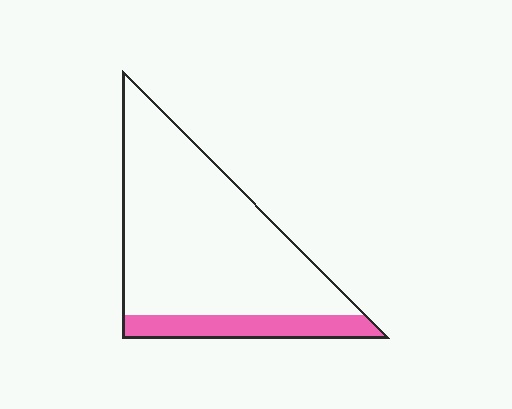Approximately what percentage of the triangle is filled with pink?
Approximately 15%.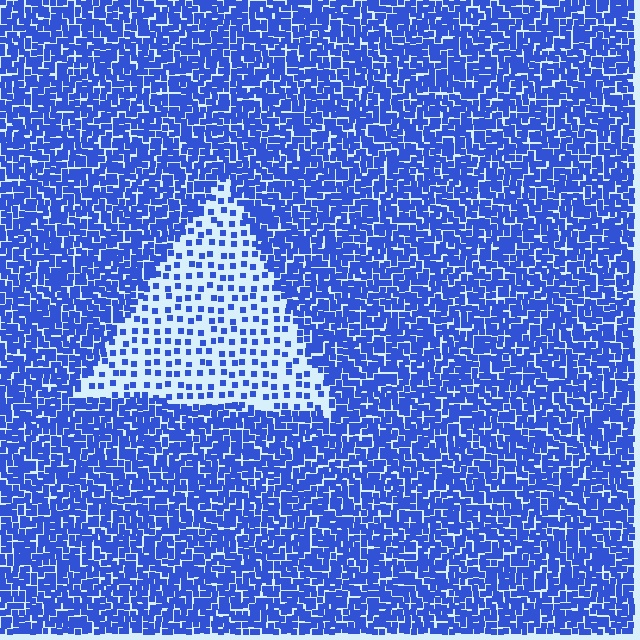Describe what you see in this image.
The image contains small blue elements arranged at two different densities. A triangle-shaped region is visible where the elements are less densely packed than the surrounding area.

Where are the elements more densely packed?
The elements are more densely packed outside the triangle boundary.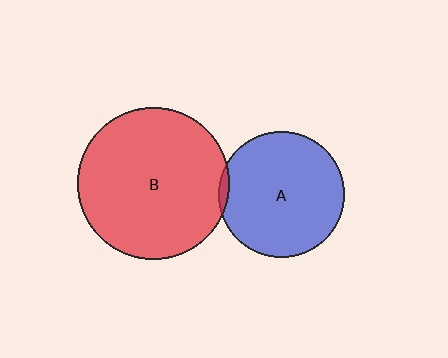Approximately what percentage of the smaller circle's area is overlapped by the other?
Approximately 5%.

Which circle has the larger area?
Circle B (red).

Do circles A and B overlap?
Yes.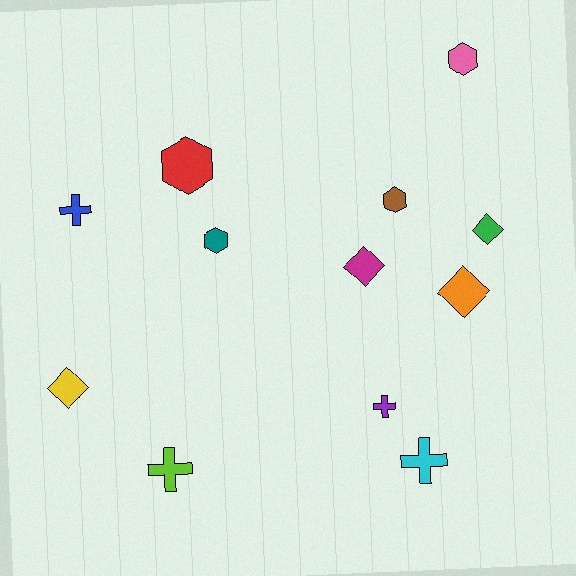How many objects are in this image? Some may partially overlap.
There are 12 objects.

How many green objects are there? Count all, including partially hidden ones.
There is 1 green object.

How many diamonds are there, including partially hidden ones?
There are 4 diamonds.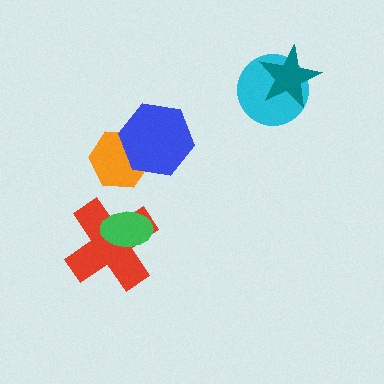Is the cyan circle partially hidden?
Yes, it is partially covered by another shape.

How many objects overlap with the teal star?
1 object overlaps with the teal star.